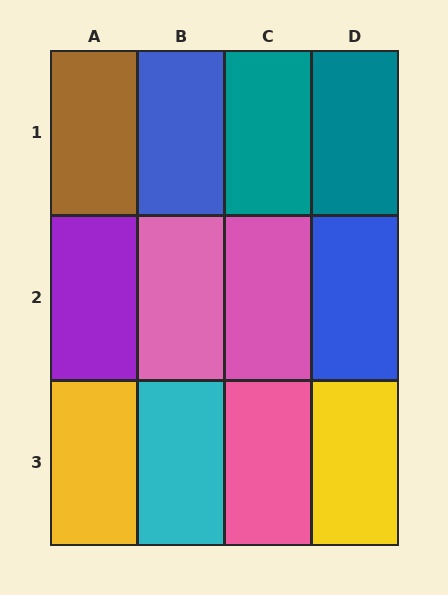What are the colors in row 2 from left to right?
Purple, pink, pink, blue.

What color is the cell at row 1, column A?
Brown.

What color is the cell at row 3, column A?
Yellow.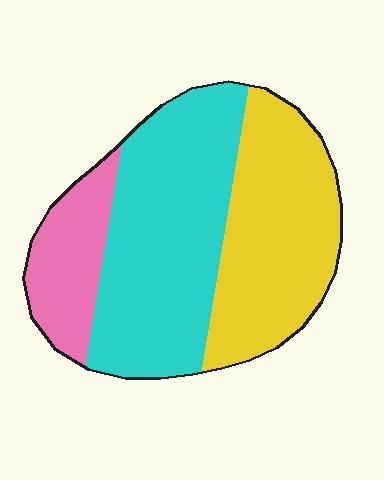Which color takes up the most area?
Cyan, at roughly 45%.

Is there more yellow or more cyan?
Cyan.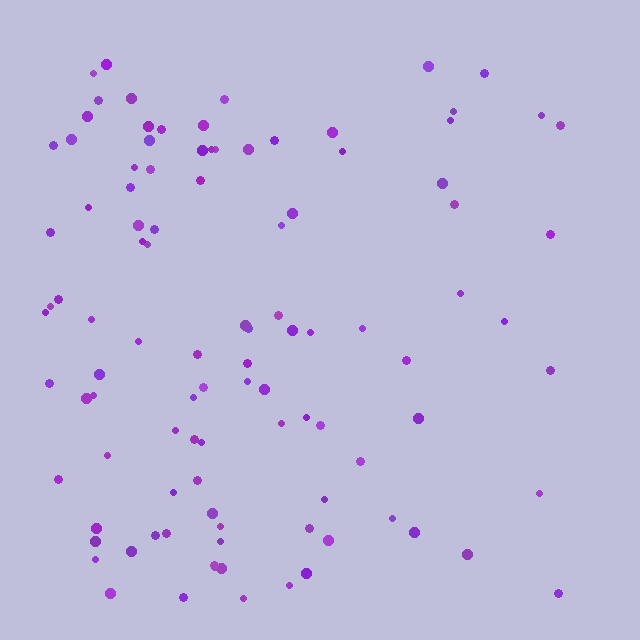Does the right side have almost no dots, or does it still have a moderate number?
Still a moderate number, just noticeably fewer than the left.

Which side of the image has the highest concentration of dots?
The left.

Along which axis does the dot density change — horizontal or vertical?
Horizontal.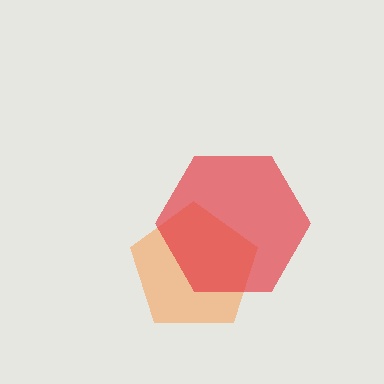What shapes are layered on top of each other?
The layered shapes are: an orange pentagon, a red hexagon.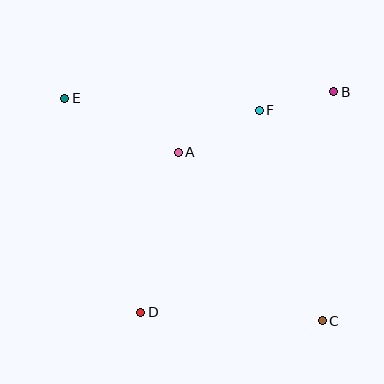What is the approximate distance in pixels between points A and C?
The distance between A and C is approximately 222 pixels.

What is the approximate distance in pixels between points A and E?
The distance between A and E is approximately 126 pixels.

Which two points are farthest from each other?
Points C and E are farthest from each other.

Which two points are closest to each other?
Points B and F are closest to each other.